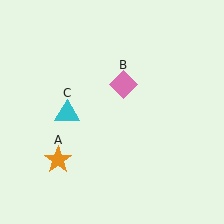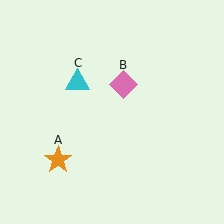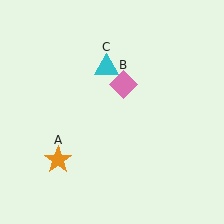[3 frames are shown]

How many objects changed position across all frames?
1 object changed position: cyan triangle (object C).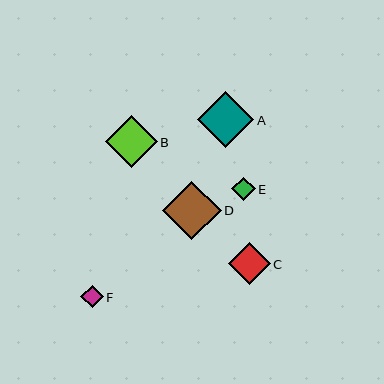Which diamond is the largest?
Diamond D is the largest with a size of approximately 58 pixels.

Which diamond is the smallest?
Diamond F is the smallest with a size of approximately 22 pixels.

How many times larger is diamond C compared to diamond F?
Diamond C is approximately 1.9 times the size of diamond F.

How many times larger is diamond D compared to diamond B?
Diamond D is approximately 1.1 times the size of diamond B.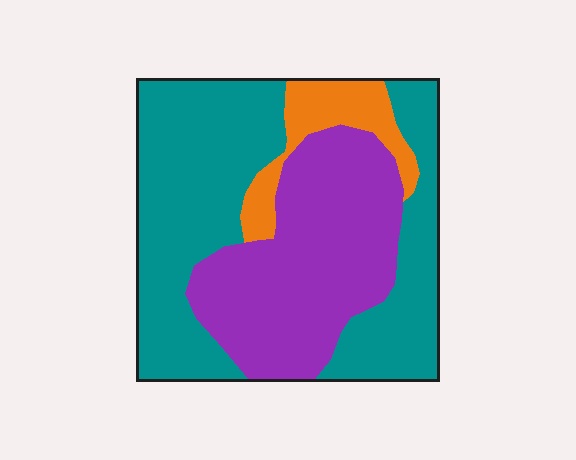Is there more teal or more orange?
Teal.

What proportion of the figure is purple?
Purple covers roughly 35% of the figure.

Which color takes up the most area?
Teal, at roughly 50%.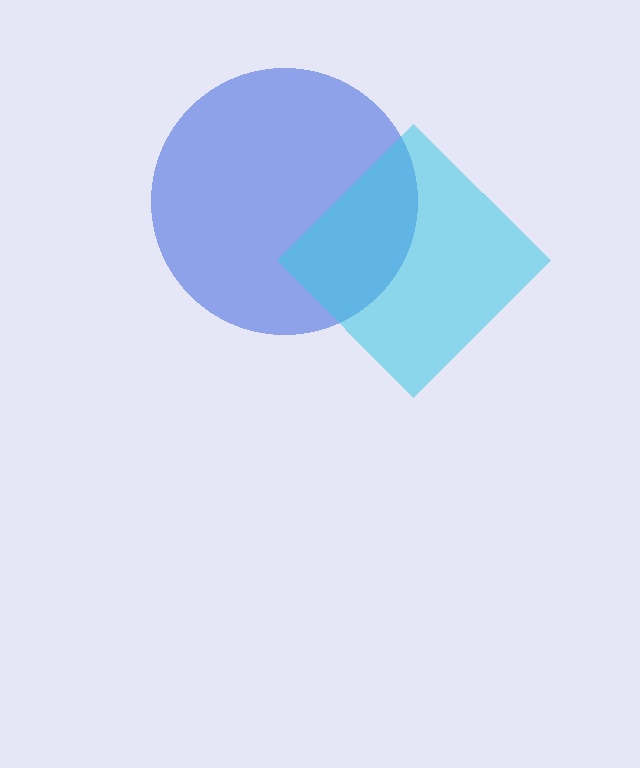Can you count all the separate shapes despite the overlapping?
Yes, there are 2 separate shapes.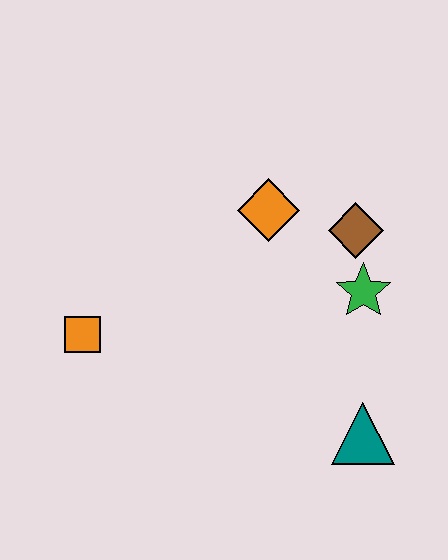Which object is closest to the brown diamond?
The green star is closest to the brown diamond.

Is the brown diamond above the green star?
Yes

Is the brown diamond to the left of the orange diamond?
No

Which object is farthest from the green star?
The orange square is farthest from the green star.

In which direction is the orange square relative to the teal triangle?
The orange square is to the left of the teal triangle.